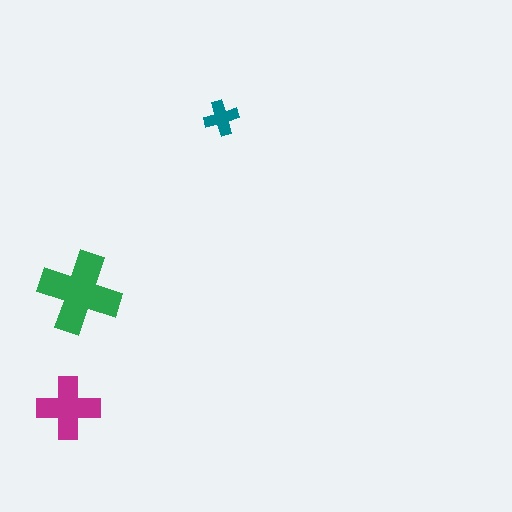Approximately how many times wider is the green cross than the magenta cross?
About 1.5 times wider.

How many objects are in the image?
There are 3 objects in the image.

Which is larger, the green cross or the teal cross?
The green one.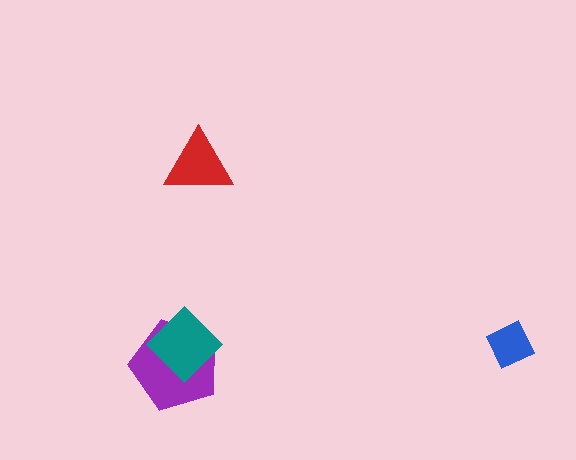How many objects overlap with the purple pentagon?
1 object overlaps with the purple pentagon.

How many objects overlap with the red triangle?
0 objects overlap with the red triangle.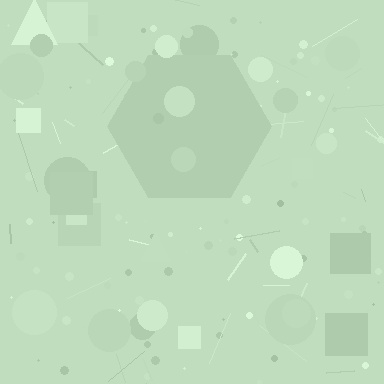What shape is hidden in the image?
A hexagon is hidden in the image.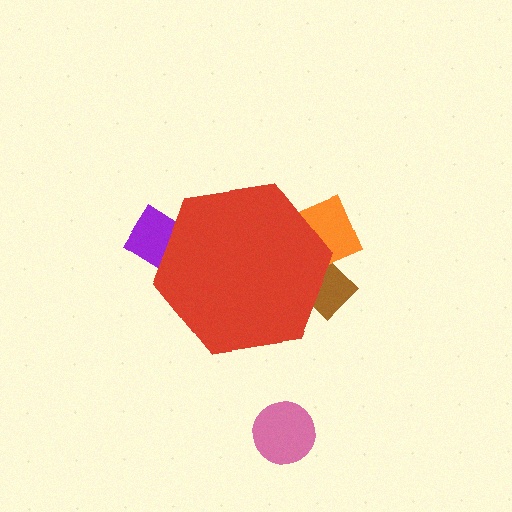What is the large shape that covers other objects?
A red hexagon.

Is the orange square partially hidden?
Yes, the orange square is partially hidden behind the red hexagon.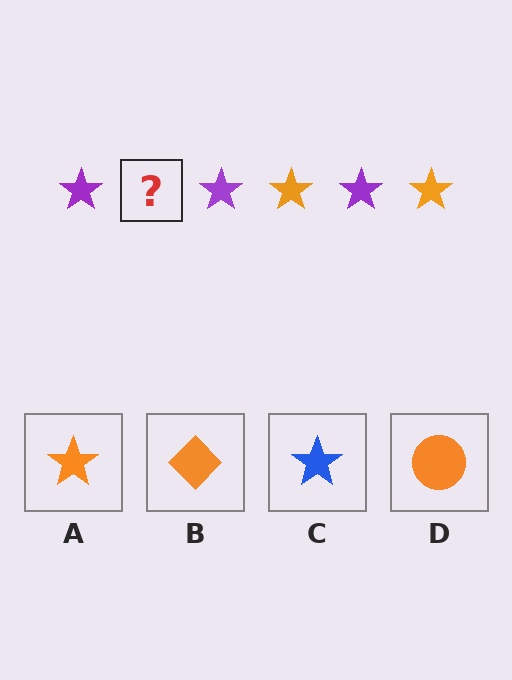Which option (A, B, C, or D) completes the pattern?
A.